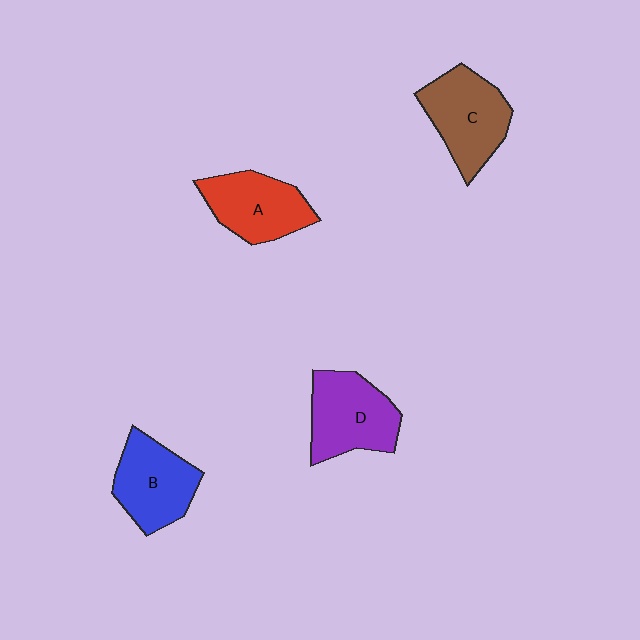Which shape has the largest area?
Shape C (brown).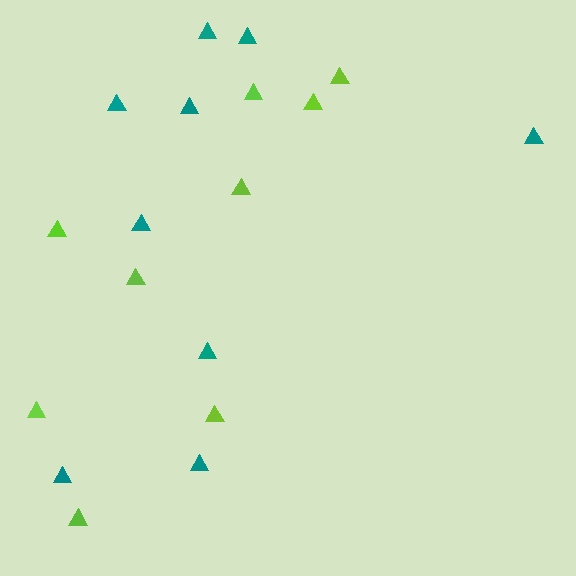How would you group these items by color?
There are 2 groups: one group of teal triangles (9) and one group of lime triangles (9).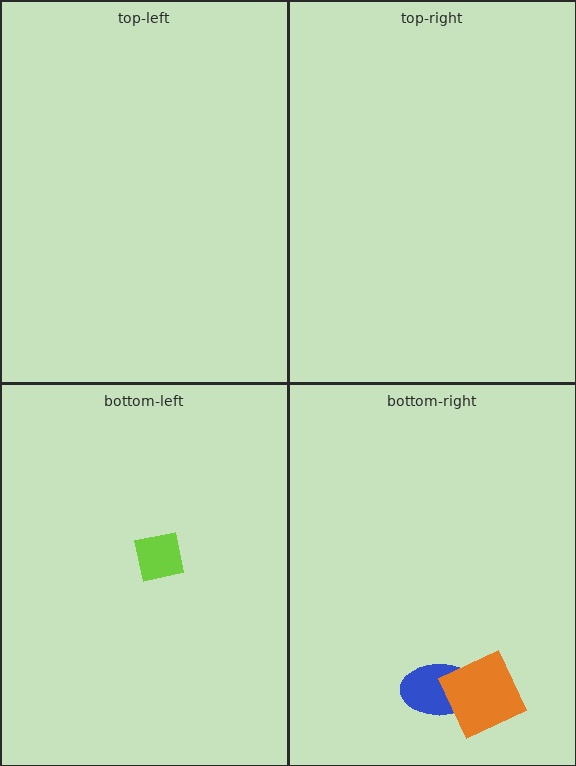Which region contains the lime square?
The bottom-left region.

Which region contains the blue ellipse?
The bottom-right region.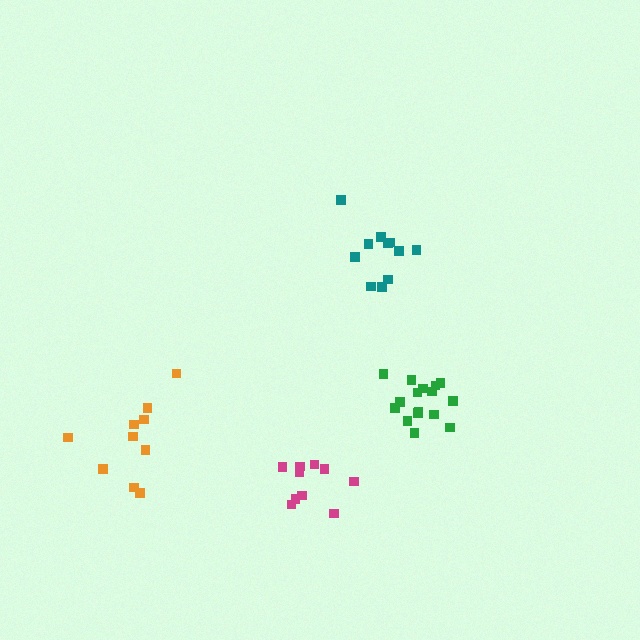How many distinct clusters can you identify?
There are 4 distinct clusters.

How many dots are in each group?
Group 1: 16 dots, Group 2: 10 dots, Group 3: 10 dots, Group 4: 11 dots (47 total).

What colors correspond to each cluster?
The clusters are colored: green, orange, magenta, teal.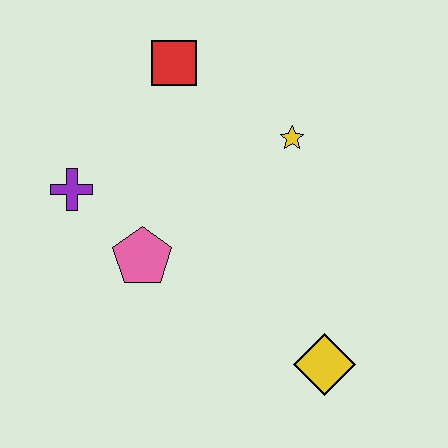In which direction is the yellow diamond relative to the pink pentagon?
The yellow diamond is to the right of the pink pentagon.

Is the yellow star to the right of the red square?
Yes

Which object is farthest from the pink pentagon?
The yellow diamond is farthest from the pink pentagon.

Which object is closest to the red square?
The yellow star is closest to the red square.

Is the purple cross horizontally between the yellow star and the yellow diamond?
No